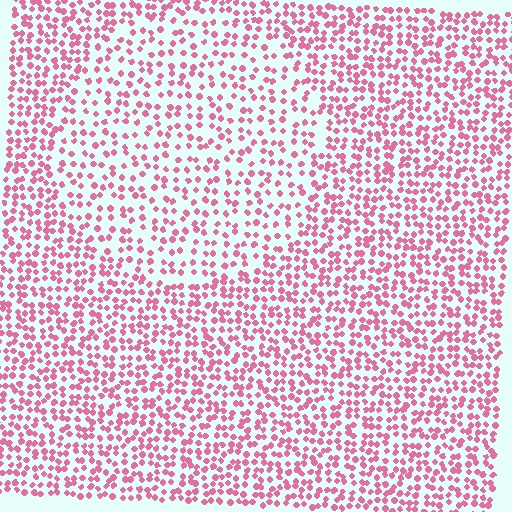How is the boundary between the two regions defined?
The boundary is defined by a change in element density (approximately 1.6x ratio). All elements are the same color, size, and shape.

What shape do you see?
I see a circle.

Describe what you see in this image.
The image contains small pink elements arranged at two different densities. A circle-shaped region is visible where the elements are less densely packed than the surrounding area.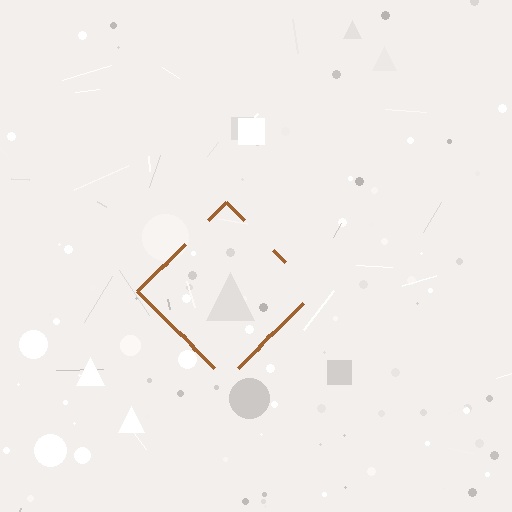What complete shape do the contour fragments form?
The contour fragments form a diamond.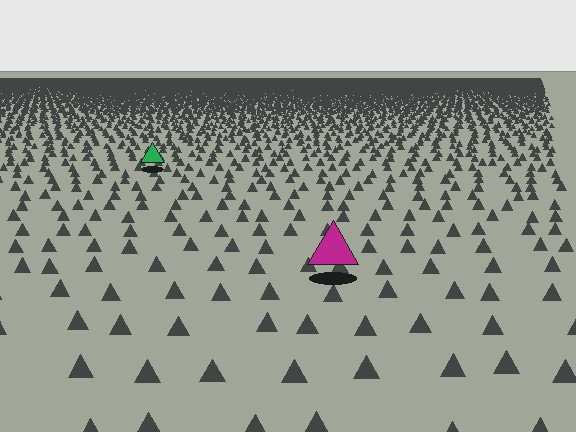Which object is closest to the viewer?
The magenta triangle is closest. The texture marks near it are larger and more spread out.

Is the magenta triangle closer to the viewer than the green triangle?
Yes. The magenta triangle is closer — you can tell from the texture gradient: the ground texture is coarser near it.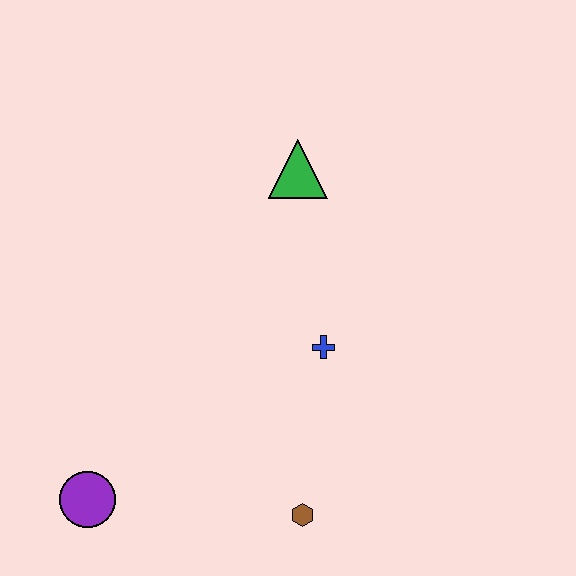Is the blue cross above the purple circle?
Yes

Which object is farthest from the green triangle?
The purple circle is farthest from the green triangle.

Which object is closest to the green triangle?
The blue cross is closest to the green triangle.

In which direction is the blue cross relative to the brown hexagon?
The blue cross is above the brown hexagon.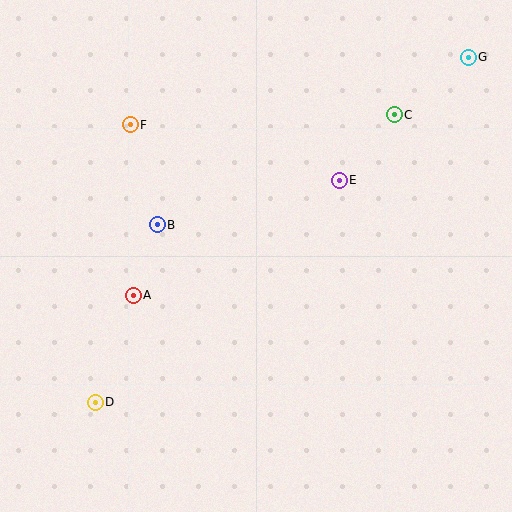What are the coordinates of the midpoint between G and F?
The midpoint between G and F is at (299, 91).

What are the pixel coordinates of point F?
Point F is at (130, 125).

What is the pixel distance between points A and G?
The distance between A and G is 411 pixels.